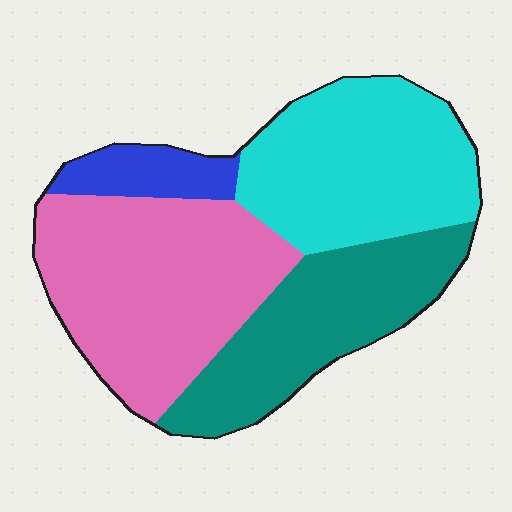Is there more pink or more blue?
Pink.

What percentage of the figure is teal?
Teal takes up between a quarter and a half of the figure.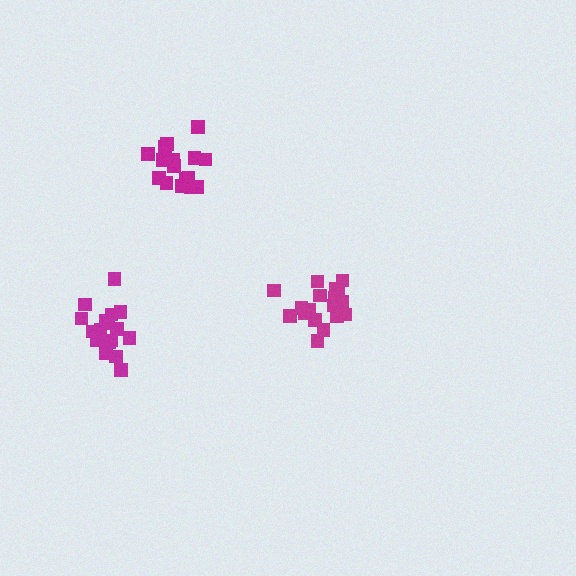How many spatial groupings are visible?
There are 3 spatial groupings.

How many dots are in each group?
Group 1: 18 dots, Group 2: 18 dots, Group 3: 16 dots (52 total).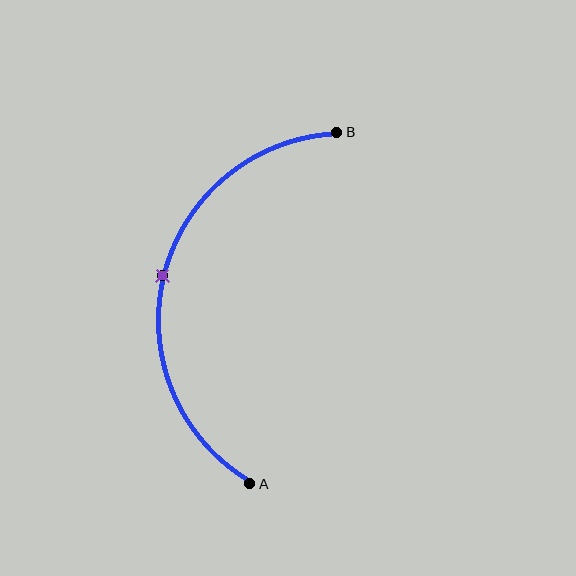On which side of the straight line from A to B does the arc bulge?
The arc bulges to the left of the straight line connecting A and B.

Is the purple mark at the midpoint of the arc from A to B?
Yes. The purple mark lies on the arc at equal arc-length from both A and B — it is the arc midpoint.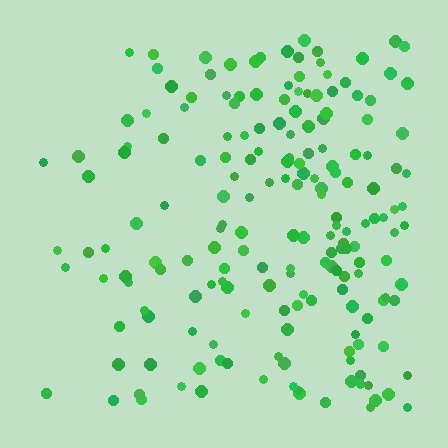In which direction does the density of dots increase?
From left to right, with the right side densest.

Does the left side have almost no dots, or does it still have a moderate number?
Still a moderate number, just noticeably fewer than the right.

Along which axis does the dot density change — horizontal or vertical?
Horizontal.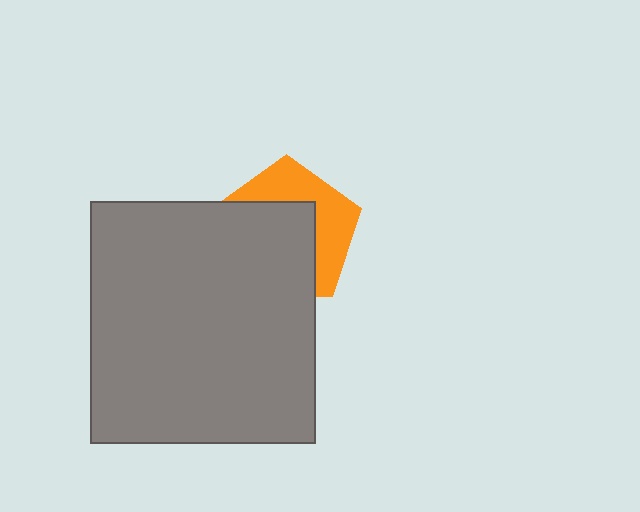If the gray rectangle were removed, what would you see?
You would see the complete orange pentagon.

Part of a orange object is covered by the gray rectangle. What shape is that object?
It is a pentagon.